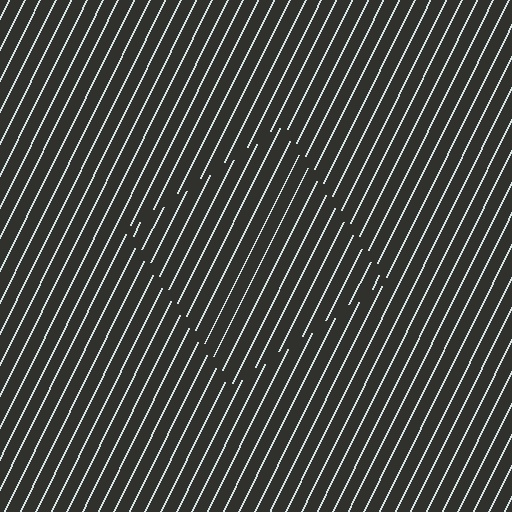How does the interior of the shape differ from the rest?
The interior of the shape contains the same grating, shifted by half a period — the contour is defined by the phase discontinuity where line-ends from the inner and outer gratings abut.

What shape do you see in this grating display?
An illusory square. The interior of the shape contains the same grating, shifted by half a period — the contour is defined by the phase discontinuity where line-ends from the inner and outer gratings abut.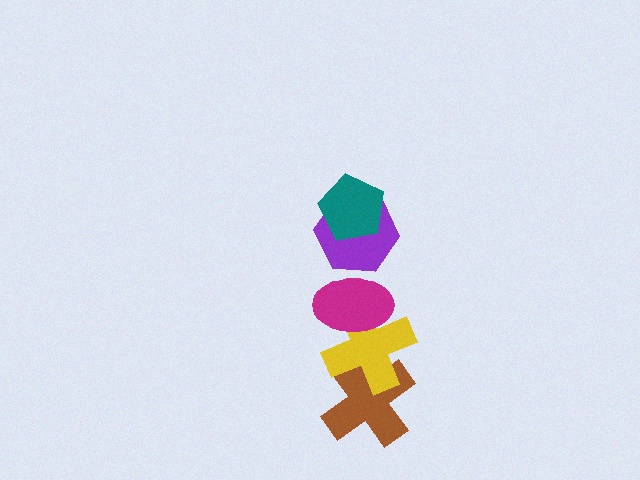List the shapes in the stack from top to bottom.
From top to bottom: the teal pentagon, the purple hexagon, the magenta ellipse, the yellow cross, the brown cross.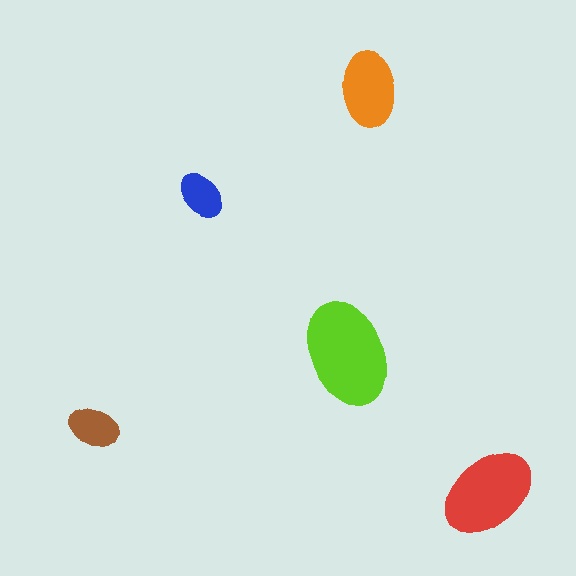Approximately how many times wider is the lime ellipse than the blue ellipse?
About 2 times wider.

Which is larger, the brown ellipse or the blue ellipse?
The brown one.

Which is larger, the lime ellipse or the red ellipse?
The lime one.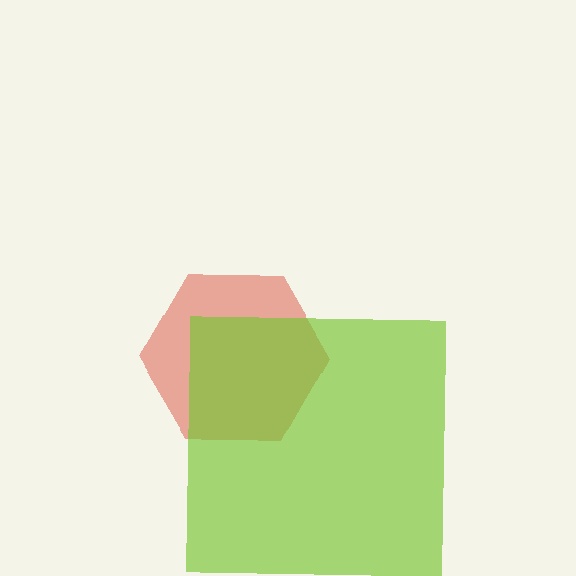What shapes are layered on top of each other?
The layered shapes are: a red hexagon, a lime square.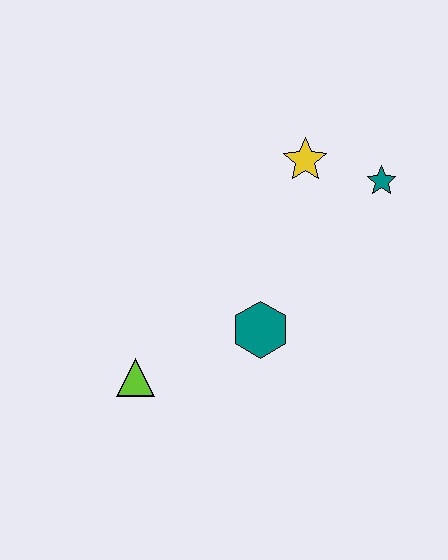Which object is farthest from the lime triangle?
The teal star is farthest from the lime triangle.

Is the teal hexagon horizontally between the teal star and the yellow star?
No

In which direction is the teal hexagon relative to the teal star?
The teal hexagon is below the teal star.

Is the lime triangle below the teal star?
Yes